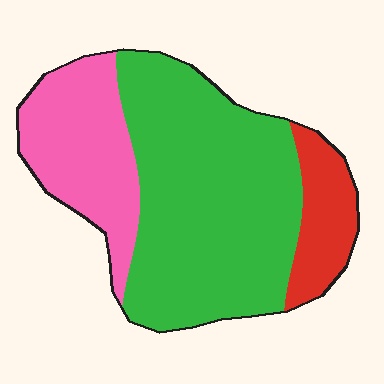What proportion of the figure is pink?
Pink takes up about one quarter (1/4) of the figure.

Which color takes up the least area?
Red, at roughly 15%.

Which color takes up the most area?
Green, at roughly 60%.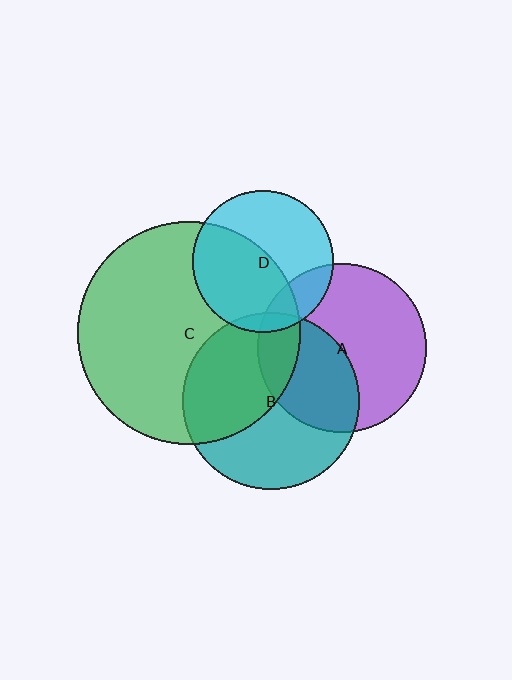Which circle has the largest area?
Circle C (green).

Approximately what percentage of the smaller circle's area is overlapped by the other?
Approximately 5%.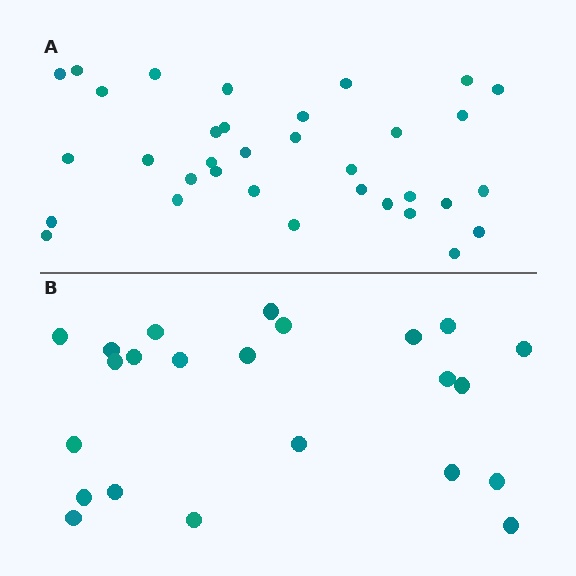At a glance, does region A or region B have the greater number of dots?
Region A (the top region) has more dots.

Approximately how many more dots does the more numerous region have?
Region A has roughly 12 or so more dots than region B.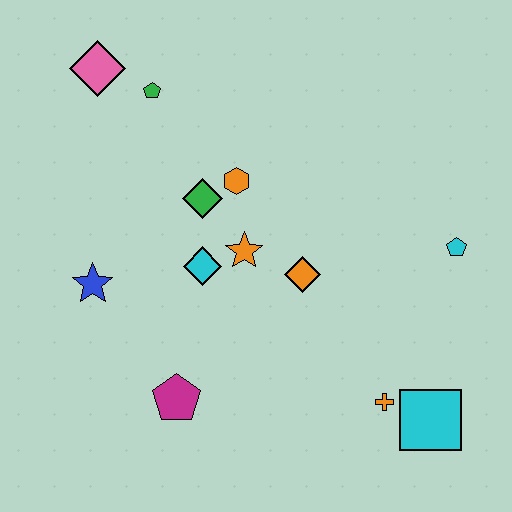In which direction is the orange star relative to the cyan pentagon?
The orange star is to the left of the cyan pentagon.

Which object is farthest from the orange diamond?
The pink diamond is farthest from the orange diamond.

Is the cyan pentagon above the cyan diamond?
Yes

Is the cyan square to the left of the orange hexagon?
No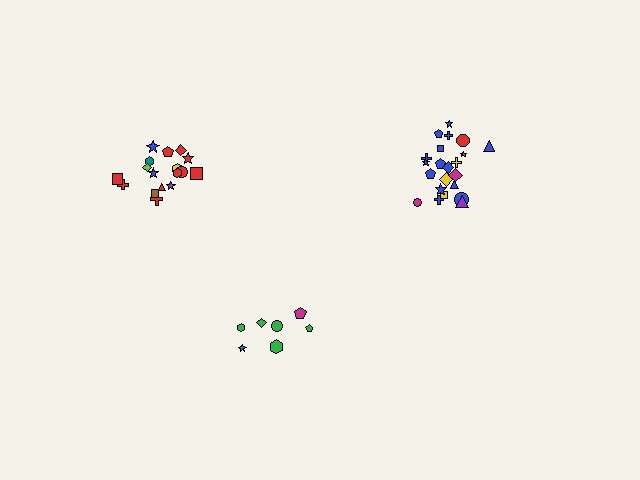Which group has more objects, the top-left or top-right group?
The top-right group.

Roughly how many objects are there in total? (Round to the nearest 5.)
Roughly 45 objects in total.